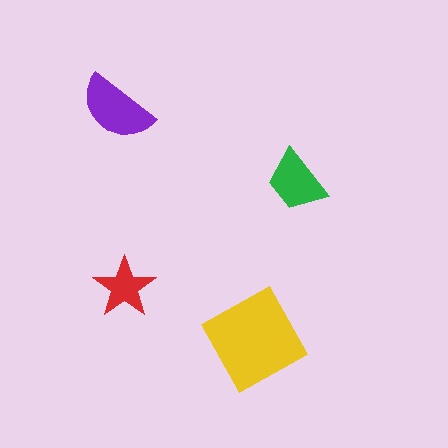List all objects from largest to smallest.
The yellow diamond, the purple semicircle, the green trapezoid, the red star.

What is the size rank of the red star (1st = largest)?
4th.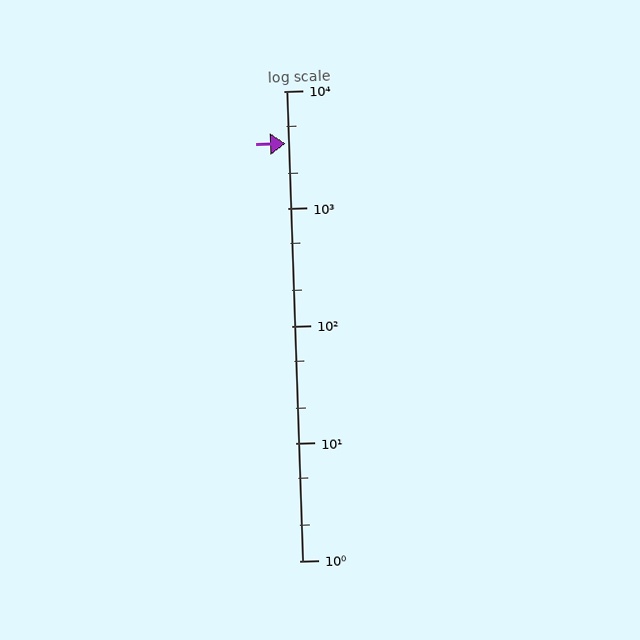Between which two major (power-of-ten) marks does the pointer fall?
The pointer is between 1000 and 10000.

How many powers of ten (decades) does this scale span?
The scale spans 4 decades, from 1 to 10000.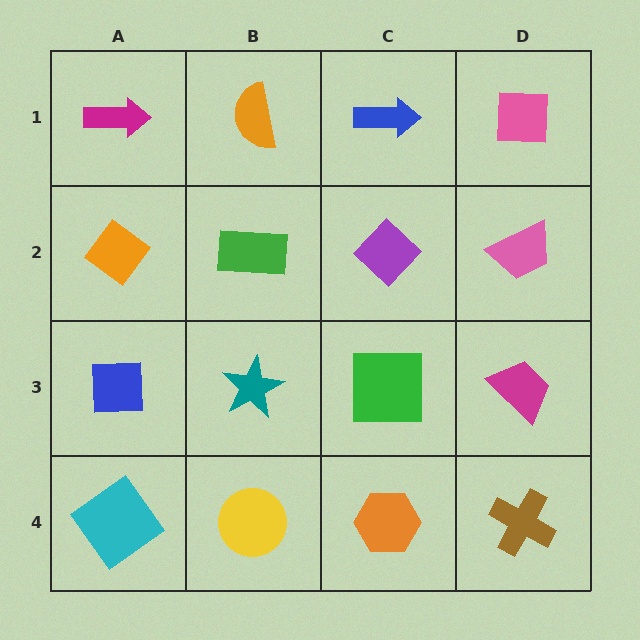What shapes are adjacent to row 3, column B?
A green rectangle (row 2, column B), a yellow circle (row 4, column B), a blue square (row 3, column A), a green square (row 3, column C).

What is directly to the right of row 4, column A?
A yellow circle.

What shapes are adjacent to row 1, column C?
A purple diamond (row 2, column C), an orange semicircle (row 1, column B), a pink square (row 1, column D).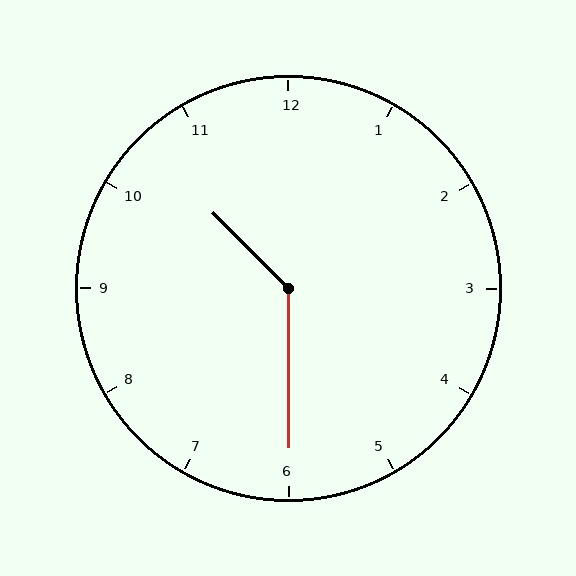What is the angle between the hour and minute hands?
Approximately 135 degrees.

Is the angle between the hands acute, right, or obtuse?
It is obtuse.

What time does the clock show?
10:30.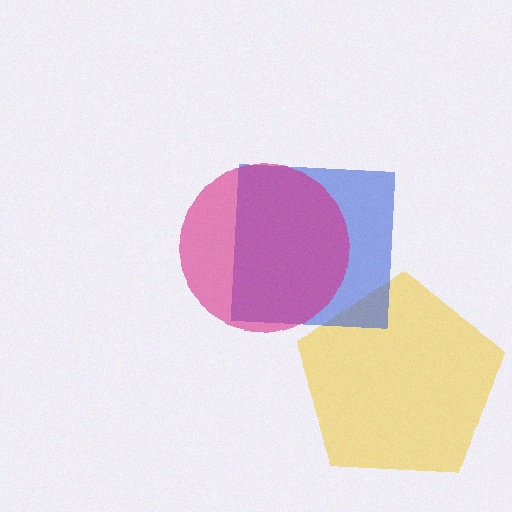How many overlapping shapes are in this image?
There are 3 overlapping shapes in the image.